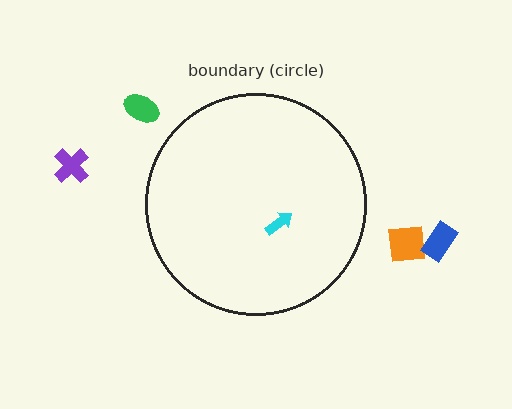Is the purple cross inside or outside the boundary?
Outside.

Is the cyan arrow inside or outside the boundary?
Inside.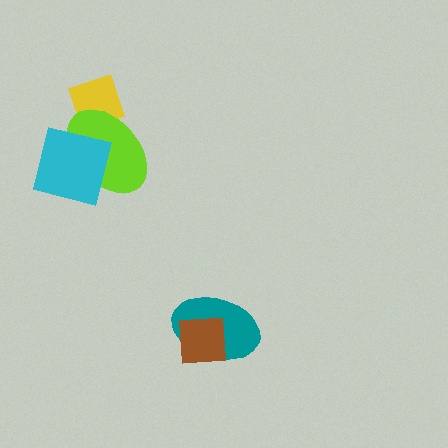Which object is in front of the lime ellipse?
The cyan square is in front of the lime ellipse.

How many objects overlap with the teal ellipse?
1 object overlaps with the teal ellipse.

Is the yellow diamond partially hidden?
Yes, it is partially covered by another shape.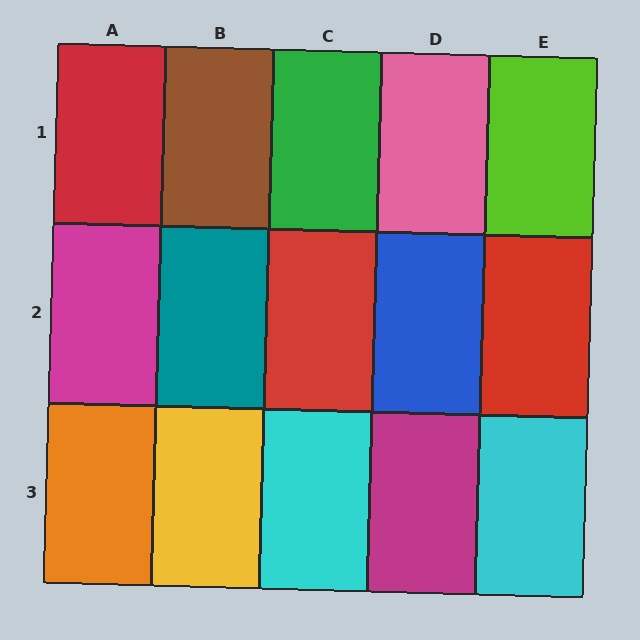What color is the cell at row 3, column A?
Orange.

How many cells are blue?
1 cell is blue.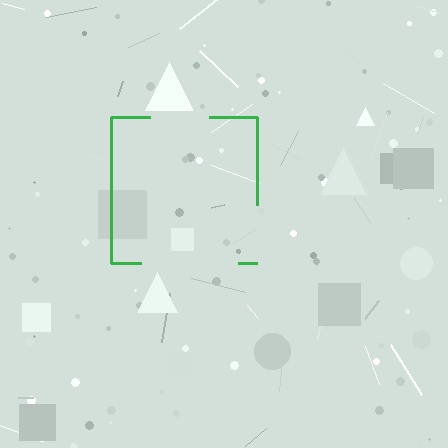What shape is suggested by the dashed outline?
The dashed outline suggests a square.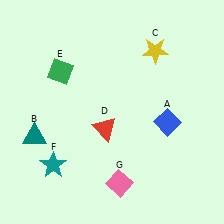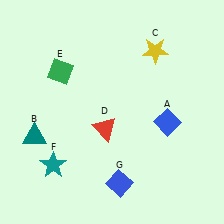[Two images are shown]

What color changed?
The diamond (G) changed from pink in Image 1 to blue in Image 2.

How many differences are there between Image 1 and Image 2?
There is 1 difference between the two images.